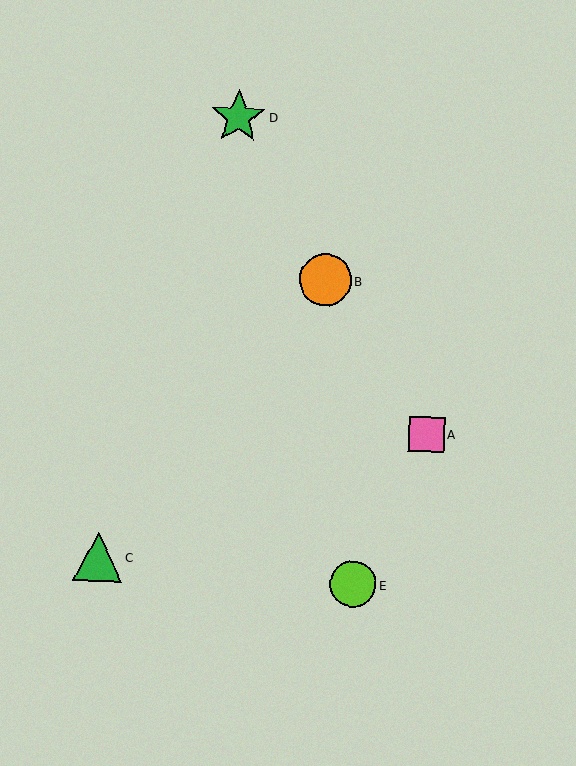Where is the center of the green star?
The center of the green star is at (238, 117).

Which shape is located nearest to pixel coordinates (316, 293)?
The orange circle (labeled B) at (325, 280) is nearest to that location.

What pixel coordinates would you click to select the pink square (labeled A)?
Click at (427, 434) to select the pink square A.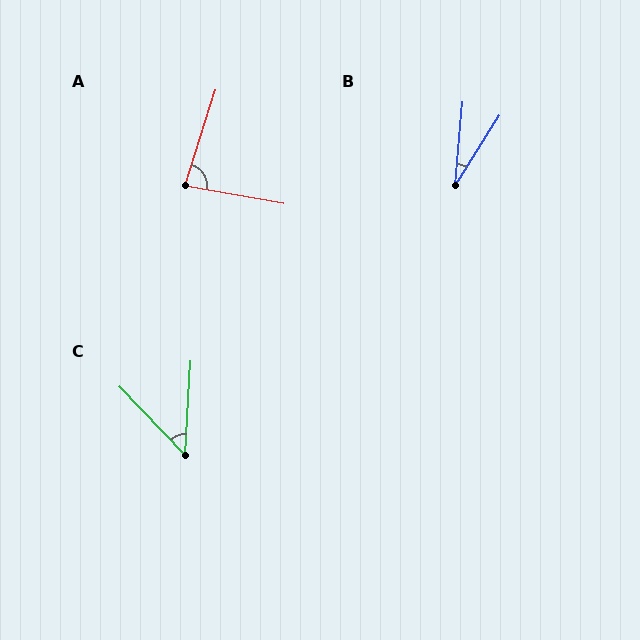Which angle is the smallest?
B, at approximately 27 degrees.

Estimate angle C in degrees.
Approximately 46 degrees.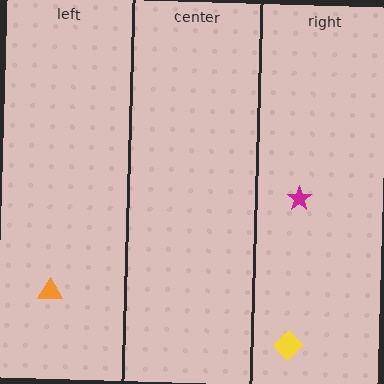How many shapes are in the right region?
2.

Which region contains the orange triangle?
The left region.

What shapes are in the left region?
The orange triangle.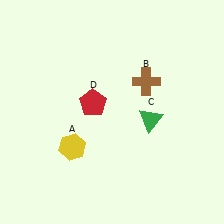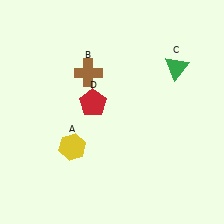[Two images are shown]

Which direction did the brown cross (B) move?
The brown cross (B) moved left.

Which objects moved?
The objects that moved are: the brown cross (B), the green triangle (C).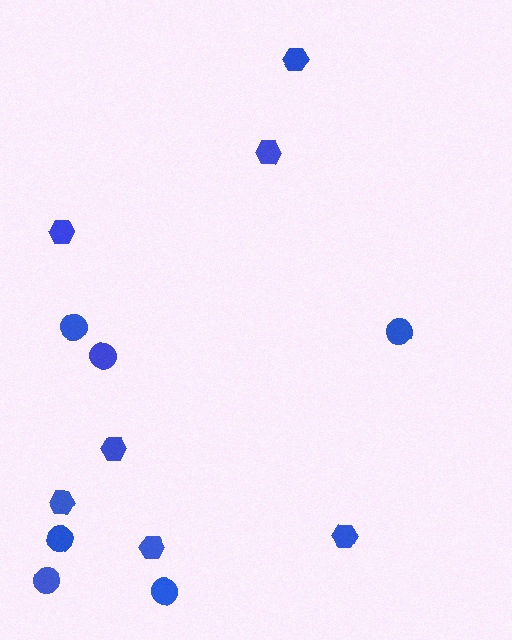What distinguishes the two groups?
There are 2 groups: one group of circles (6) and one group of hexagons (7).